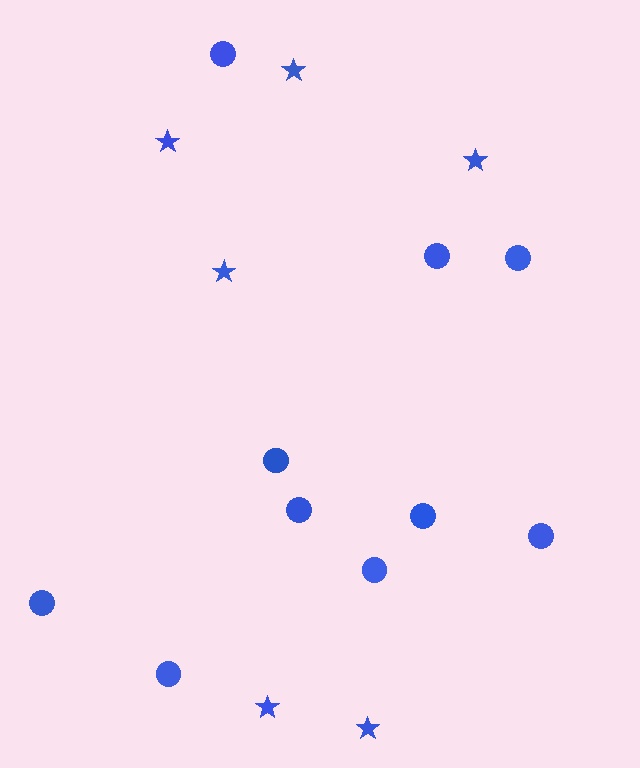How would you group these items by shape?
There are 2 groups: one group of circles (10) and one group of stars (6).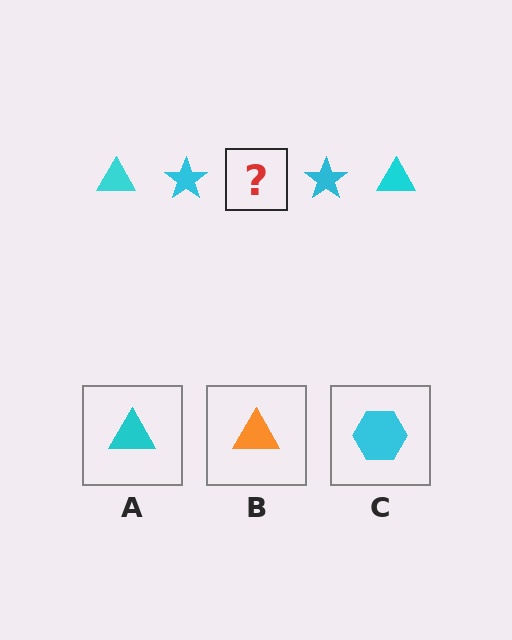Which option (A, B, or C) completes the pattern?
A.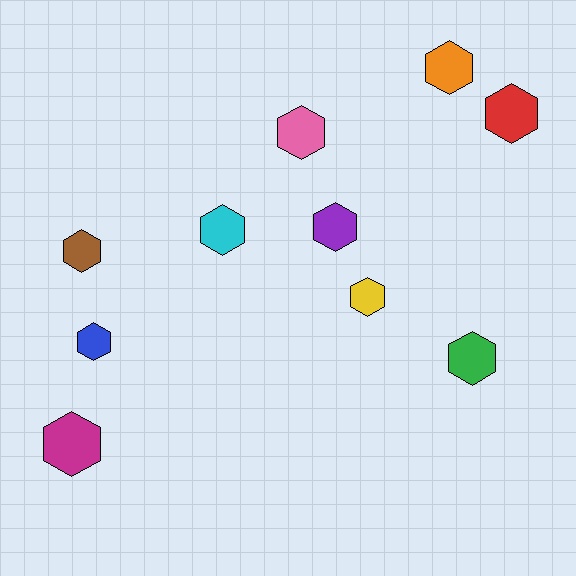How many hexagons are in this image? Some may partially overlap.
There are 10 hexagons.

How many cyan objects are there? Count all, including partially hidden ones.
There is 1 cyan object.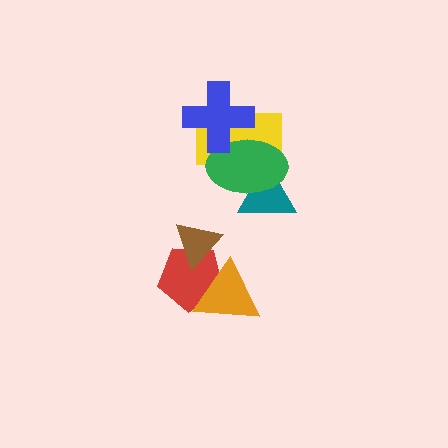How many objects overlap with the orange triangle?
2 objects overlap with the orange triangle.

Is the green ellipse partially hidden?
Yes, it is partially covered by another shape.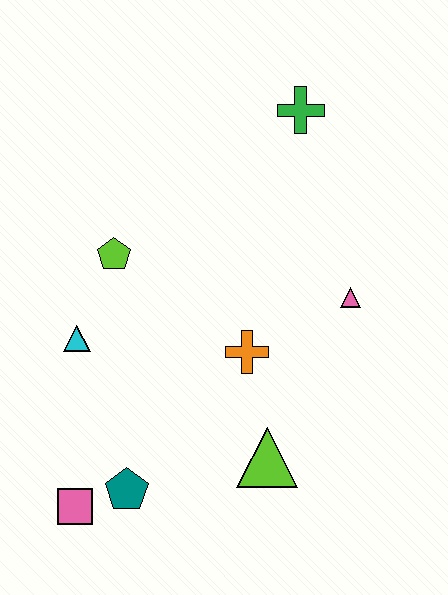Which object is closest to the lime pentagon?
The cyan triangle is closest to the lime pentagon.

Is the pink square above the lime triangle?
No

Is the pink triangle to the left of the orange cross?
No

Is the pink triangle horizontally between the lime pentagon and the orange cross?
No